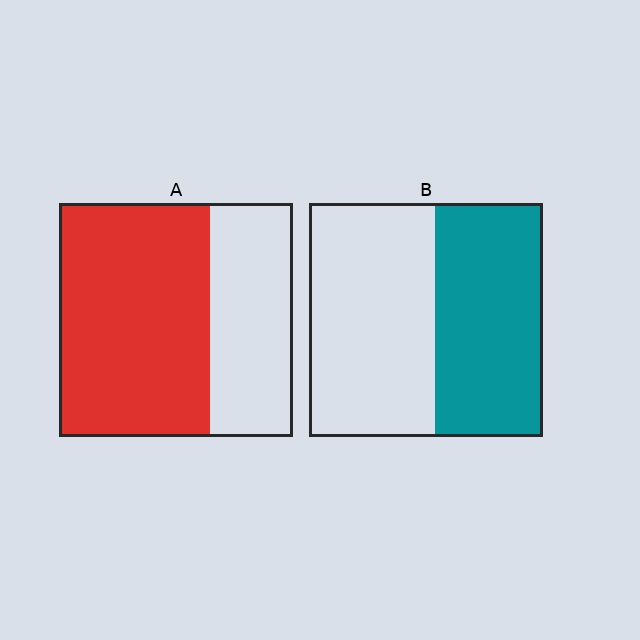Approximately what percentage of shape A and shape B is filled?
A is approximately 65% and B is approximately 45%.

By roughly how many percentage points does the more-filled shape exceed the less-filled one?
By roughly 20 percentage points (A over B).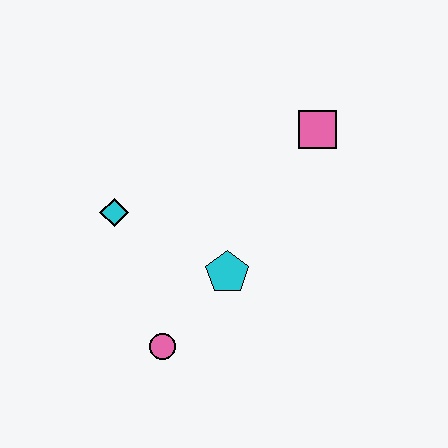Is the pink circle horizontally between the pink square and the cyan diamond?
Yes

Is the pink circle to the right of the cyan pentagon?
No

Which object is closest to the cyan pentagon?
The pink circle is closest to the cyan pentagon.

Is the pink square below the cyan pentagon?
No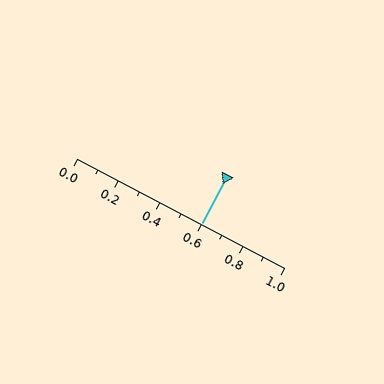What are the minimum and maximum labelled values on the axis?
The axis runs from 0.0 to 1.0.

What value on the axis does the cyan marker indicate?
The marker indicates approximately 0.6.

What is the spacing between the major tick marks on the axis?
The major ticks are spaced 0.2 apart.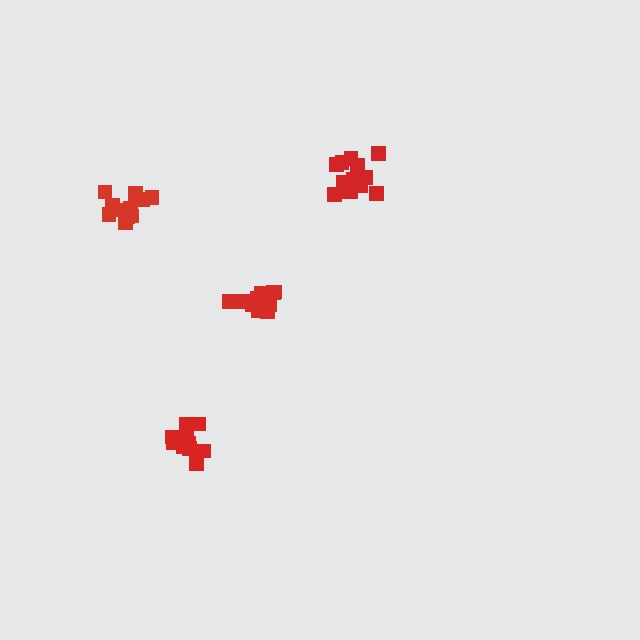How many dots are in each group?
Group 1: 12 dots, Group 2: 11 dots, Group 3: 12 dots, Group 4: 14 dots (49 total).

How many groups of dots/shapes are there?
There are 4 groups.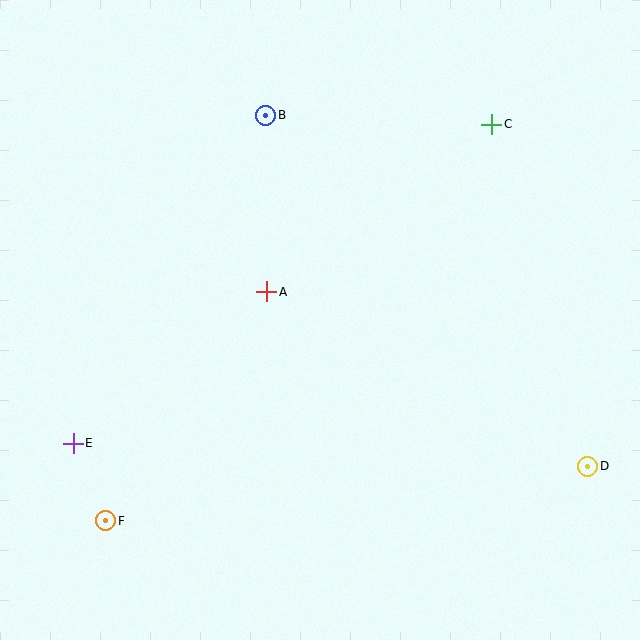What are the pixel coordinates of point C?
Point C is at (492, 124).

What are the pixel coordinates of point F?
Point F is at (106, 521).